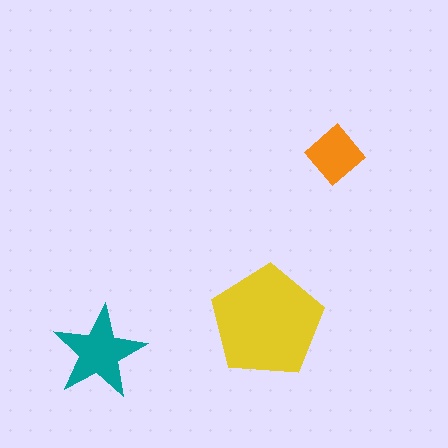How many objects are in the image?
There are 3 objects in the image.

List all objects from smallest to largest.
The orange diamond, the teal star, the yellow pentagon.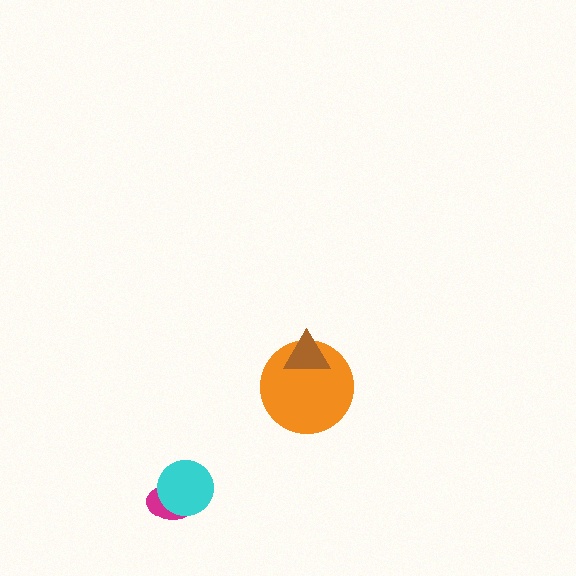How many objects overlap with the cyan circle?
1 object overlaps with the cyan circle.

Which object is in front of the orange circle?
The brown triangle is in front of the orange circle.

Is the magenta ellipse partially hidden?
Yes, it is partially covered by another shape.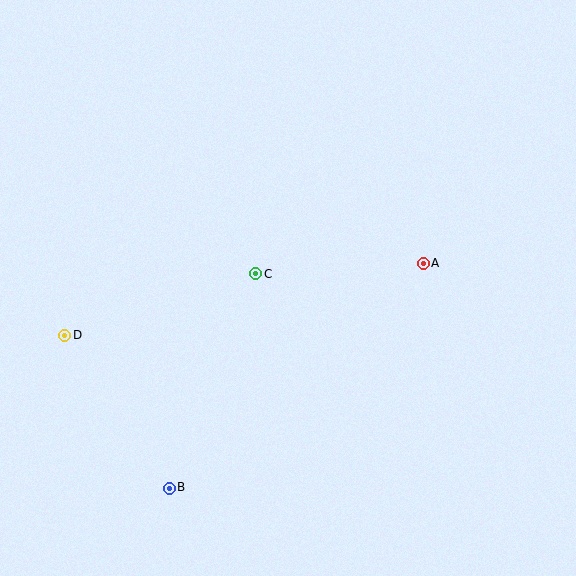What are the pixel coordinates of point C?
Point C is at (256, 274).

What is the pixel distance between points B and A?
The distance between B and A is 339 pixels.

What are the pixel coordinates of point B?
Point B is at (169, 488).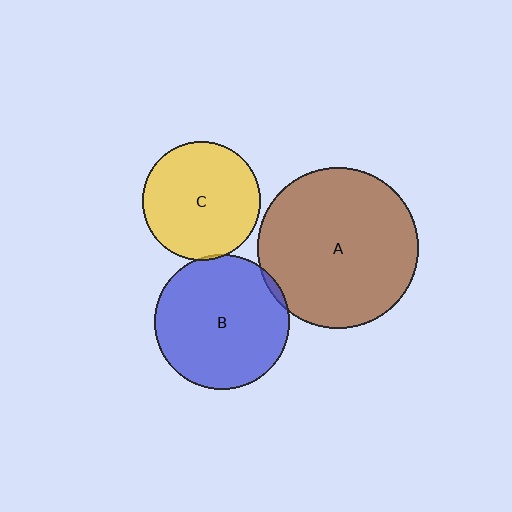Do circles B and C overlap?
Yes.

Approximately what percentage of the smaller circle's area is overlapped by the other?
Approximately 5%.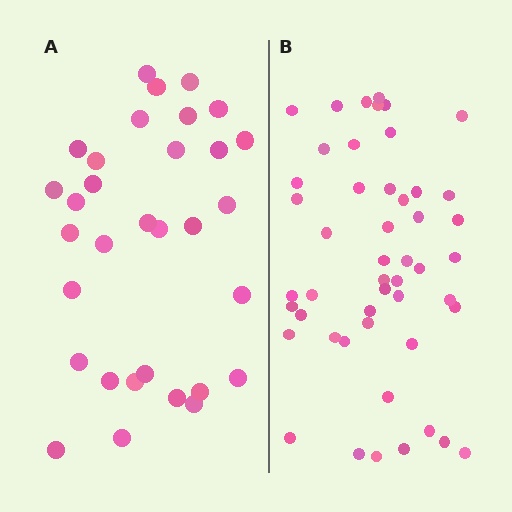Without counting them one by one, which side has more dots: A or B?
Region B (the right region) has more dots.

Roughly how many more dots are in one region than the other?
Region B has approximately 15 more dots than region A.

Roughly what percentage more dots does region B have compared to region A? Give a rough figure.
About 55% more.